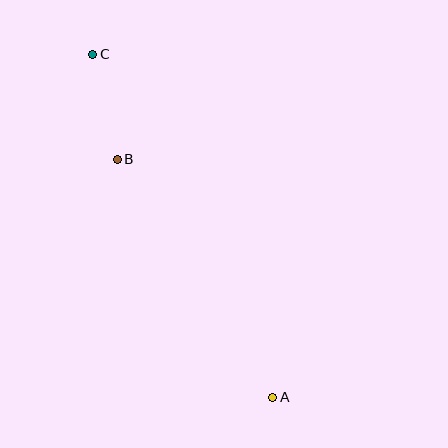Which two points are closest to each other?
Points B and C are closest to each other.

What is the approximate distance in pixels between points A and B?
The distance between A and B is approximately 284 pixels.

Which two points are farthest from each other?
Points A and C are farthest from each other.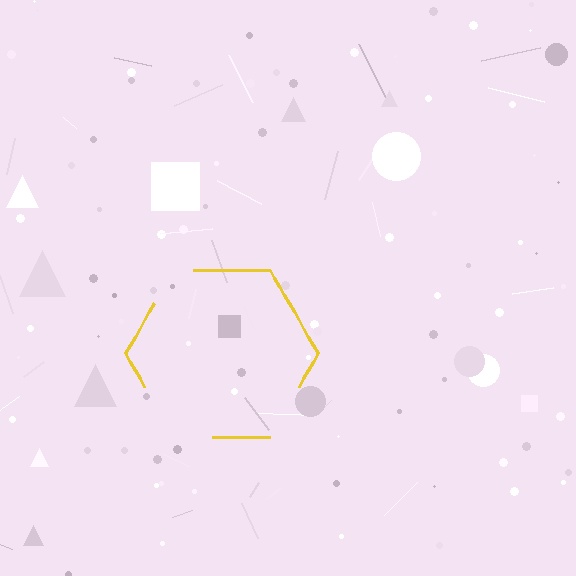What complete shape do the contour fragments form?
The contour fragments form a hexagon.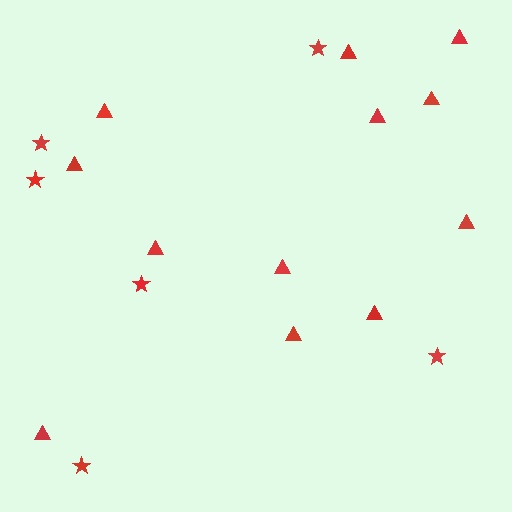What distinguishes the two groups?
There are 2 groups: one group of stars (6) and one group of triangles (12).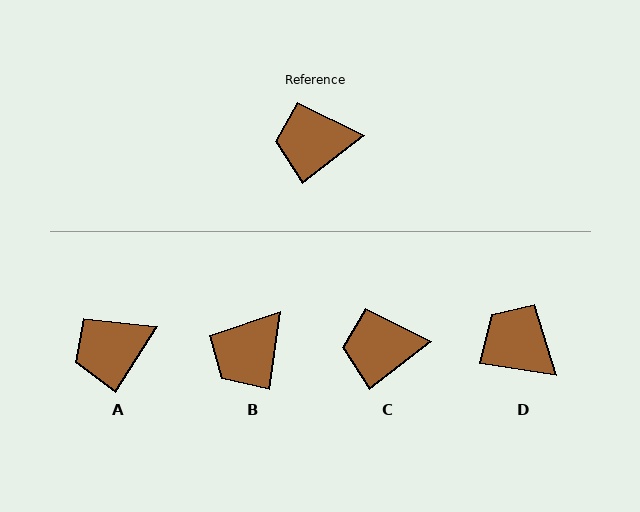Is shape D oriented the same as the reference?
No, it is off by about 47 degrees.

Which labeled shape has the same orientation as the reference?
C.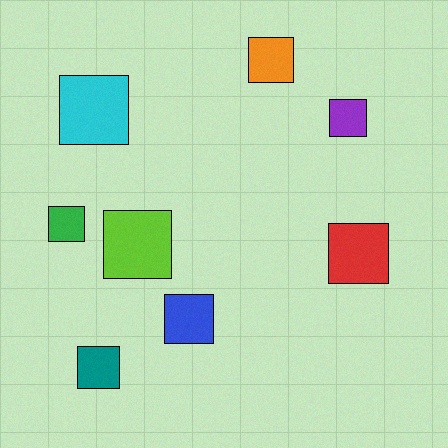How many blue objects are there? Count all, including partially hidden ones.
There is 1 blue object.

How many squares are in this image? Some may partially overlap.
There are 8 squares.